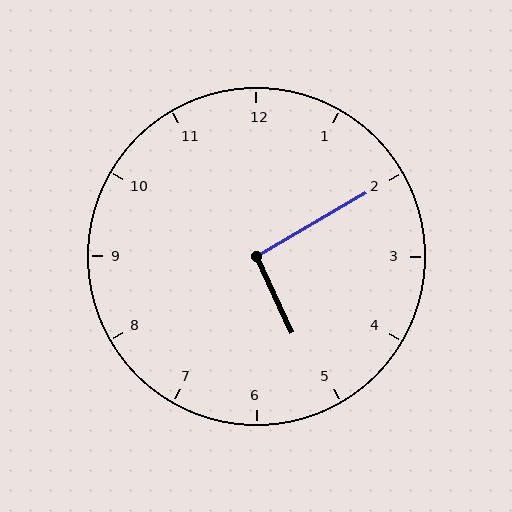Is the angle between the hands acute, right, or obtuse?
It is right.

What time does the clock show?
5:10.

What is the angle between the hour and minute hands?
Approximately 95 degrees.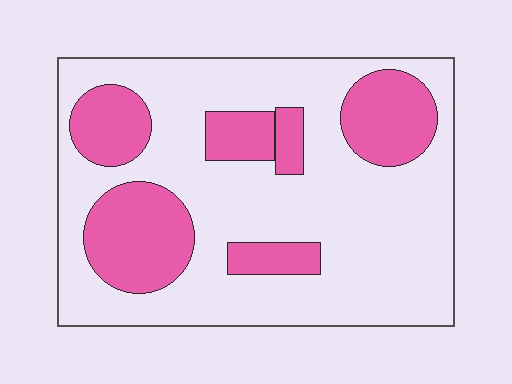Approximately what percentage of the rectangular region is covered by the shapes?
Approximately 30%.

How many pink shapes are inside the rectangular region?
6.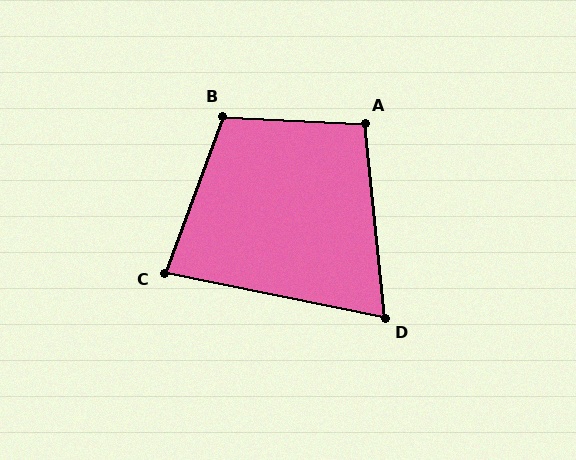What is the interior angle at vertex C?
Approximately 81 degrees (acute).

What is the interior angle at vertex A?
Approximately 99 degrees (obtuse).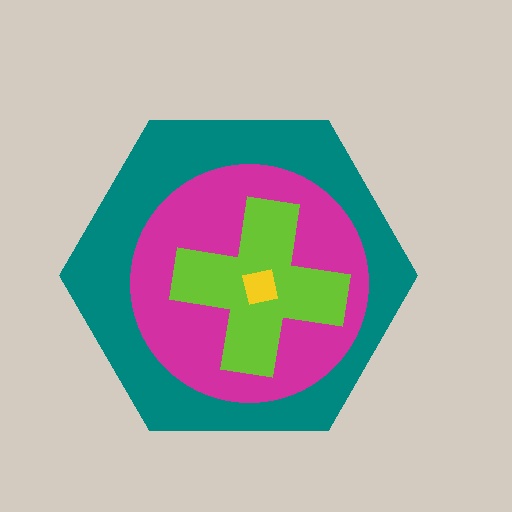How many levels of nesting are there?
4.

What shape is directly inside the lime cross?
The yellow square.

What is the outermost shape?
The teal hexagon.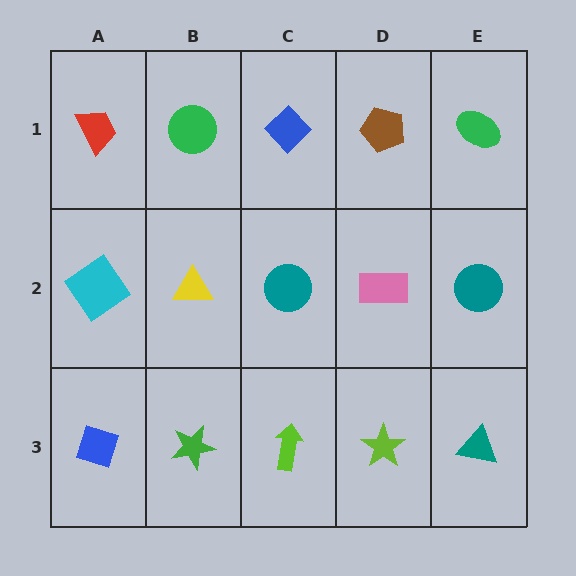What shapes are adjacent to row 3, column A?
A cyan diamond (row 2, column A), a green star (row 3, column B).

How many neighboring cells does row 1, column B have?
3.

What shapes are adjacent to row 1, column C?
A teal circle (row 2, column C), a green circle (row 1, column B), a brown pentagon (row 1, column D).